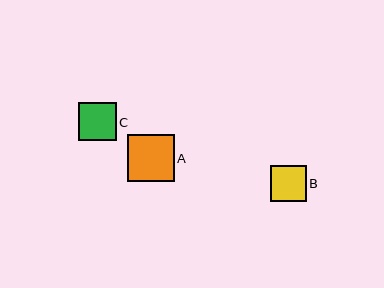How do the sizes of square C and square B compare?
Square C and square B are approximately the same size.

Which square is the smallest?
Square B is the smallest with a size of approximately 36 pixels.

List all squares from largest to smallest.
From largest to smallest: A, C, B.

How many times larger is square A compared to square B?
Square A is approximately 1.3 times the size of square B.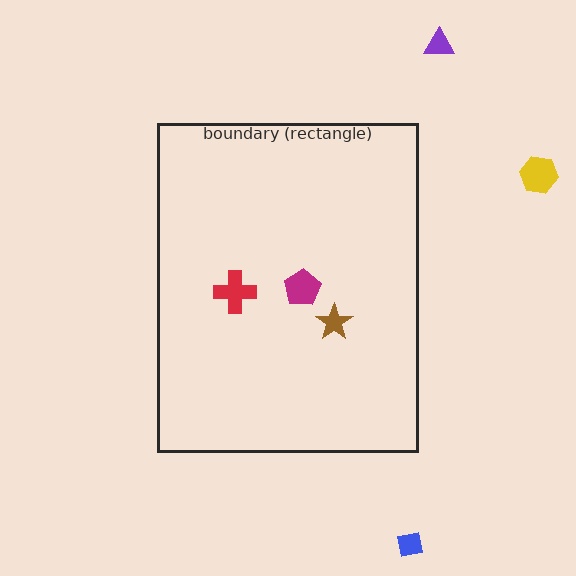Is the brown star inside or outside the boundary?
Inside.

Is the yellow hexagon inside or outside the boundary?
Outside.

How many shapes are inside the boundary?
3 inside, 3 outside.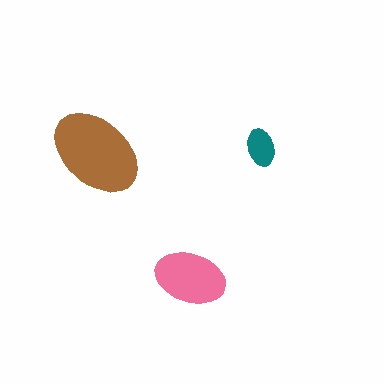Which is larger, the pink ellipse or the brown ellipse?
The brown one.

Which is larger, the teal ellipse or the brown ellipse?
The brown one.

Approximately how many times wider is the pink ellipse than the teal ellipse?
About 2 times wider.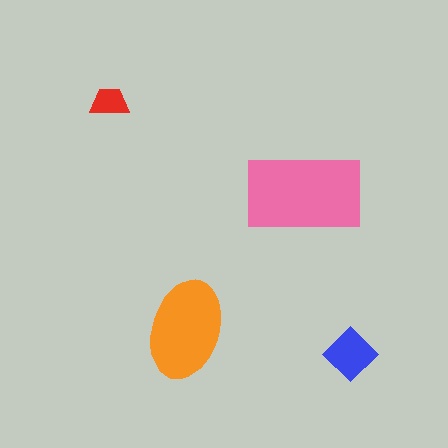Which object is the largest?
The pink rectangle.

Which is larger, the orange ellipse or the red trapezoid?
The orange ellipse.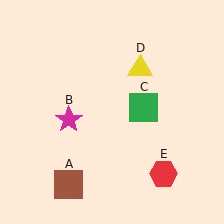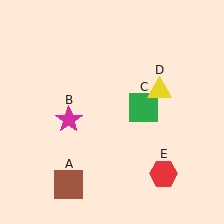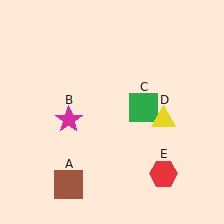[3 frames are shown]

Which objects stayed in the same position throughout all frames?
Brown square (object A) and magenta star (object B) and green square (object C) and red hexagon (object E) remained stationary.